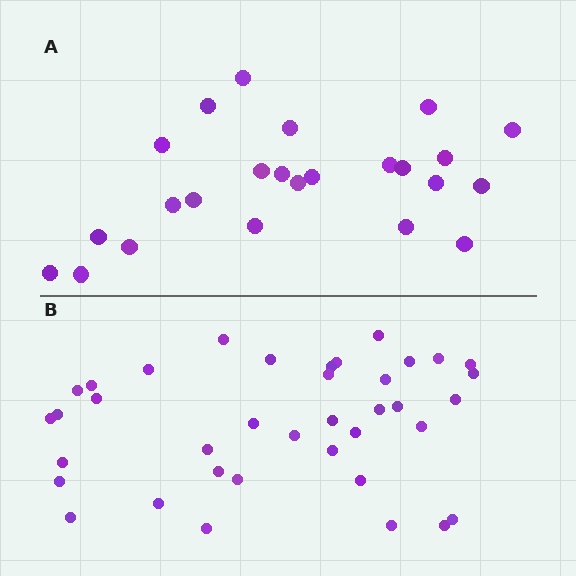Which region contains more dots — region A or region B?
Region B (the bottom region) has more dots.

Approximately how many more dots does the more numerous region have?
Region B has approximately 15 more dots than region A.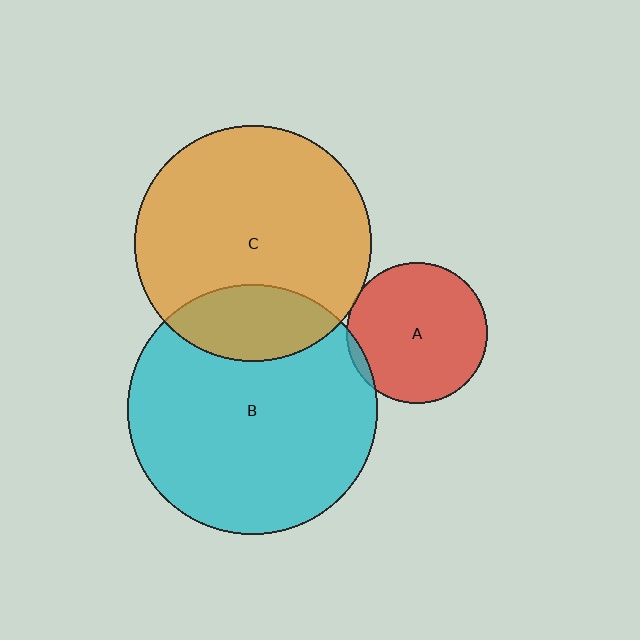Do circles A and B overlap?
Yes.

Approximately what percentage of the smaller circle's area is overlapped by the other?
Approximately 5%.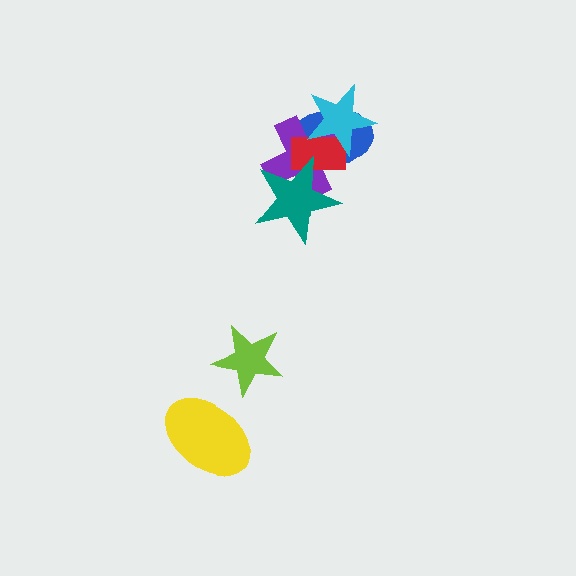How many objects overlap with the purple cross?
4 objects overlap with the purple cross.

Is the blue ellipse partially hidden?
Yes, it is partially covered by another shape.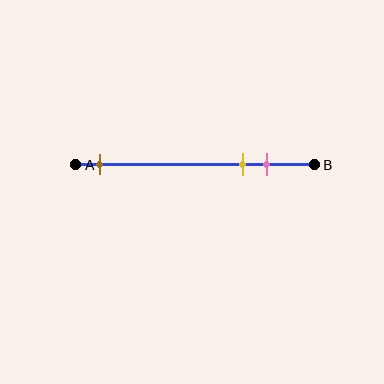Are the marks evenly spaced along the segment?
No, the marks are not evenly spaced.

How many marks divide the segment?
There are 3 marks dividing the segment.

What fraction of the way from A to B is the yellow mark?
The yellow mark is approximately 70% (0.7) of the way from A to B.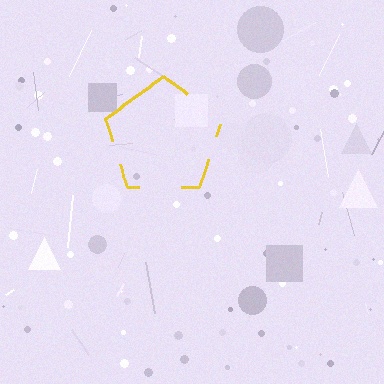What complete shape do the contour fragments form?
The contour fragments form a pentagon.